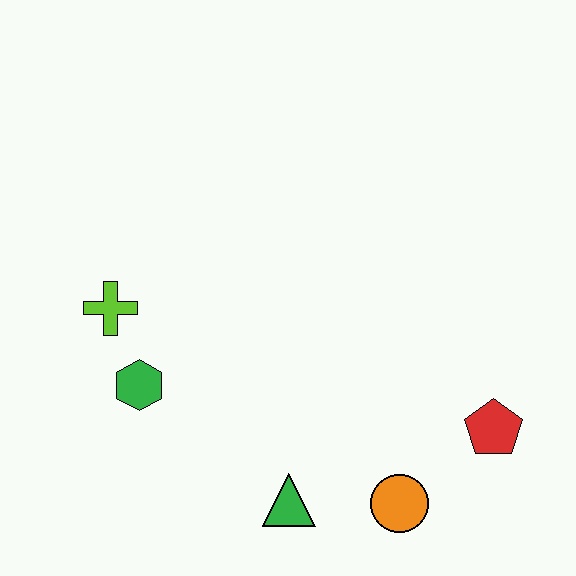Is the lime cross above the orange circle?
Yes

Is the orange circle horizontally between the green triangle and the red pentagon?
Yes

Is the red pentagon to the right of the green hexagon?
Yes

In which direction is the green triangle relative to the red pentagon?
The green triangle is to the left of the red pentagon.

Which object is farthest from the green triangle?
The lime cross is farthest from the green triangle.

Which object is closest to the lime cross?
The green hexagon is closest to the lime cross.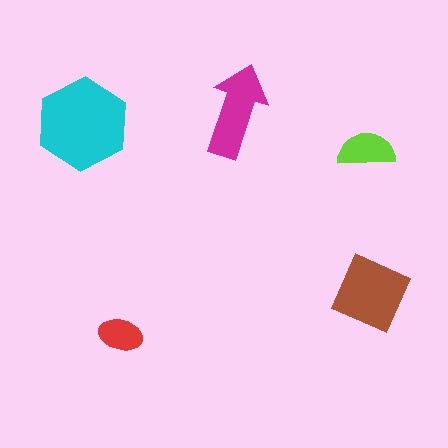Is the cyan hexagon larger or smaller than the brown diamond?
Larger.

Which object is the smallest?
The red ellipse.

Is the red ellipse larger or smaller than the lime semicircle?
Smaller.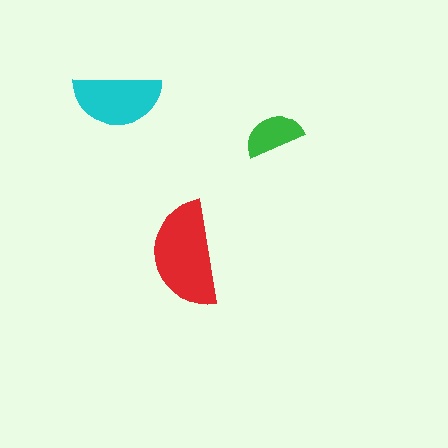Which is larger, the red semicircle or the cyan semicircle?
The red one.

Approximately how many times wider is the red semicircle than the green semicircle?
About 2 times wider.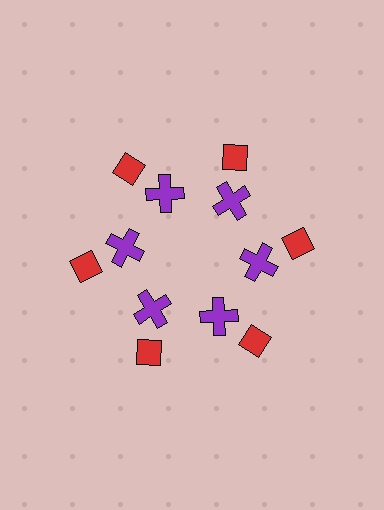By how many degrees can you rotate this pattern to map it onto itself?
The pattern maps onto itself every 60 degrees of rotation.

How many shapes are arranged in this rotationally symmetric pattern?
There are 12 shapes, arranged in 6 groups of 2.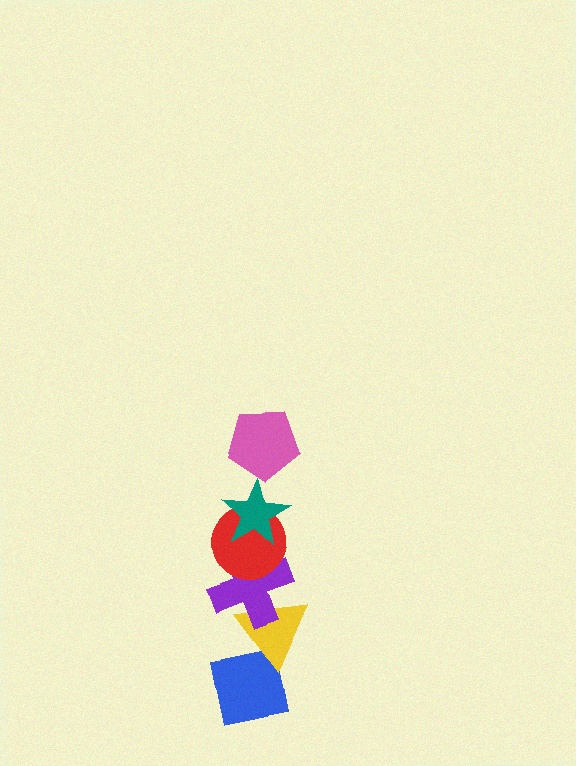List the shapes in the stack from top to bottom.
From top to bottom: the pink pentagon, the teal star, the red circle, the purple cross, the yellow triangle, the blue square.